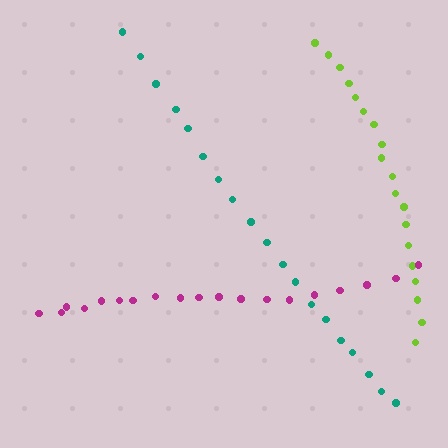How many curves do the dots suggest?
There are 3 distinct paths.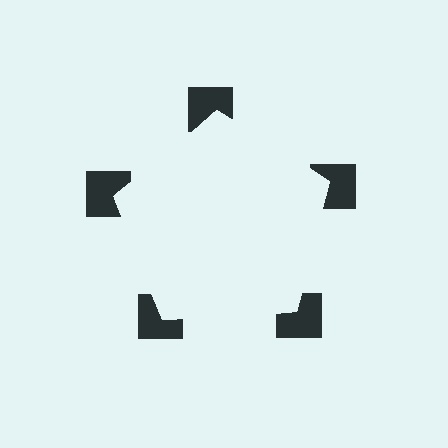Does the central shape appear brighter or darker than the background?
It typically appears slightly brighter than the background, even though no actual brightness change is drawn.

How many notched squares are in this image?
There are 5 — one at each vertex of the illusory pentagon.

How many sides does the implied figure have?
5 sides.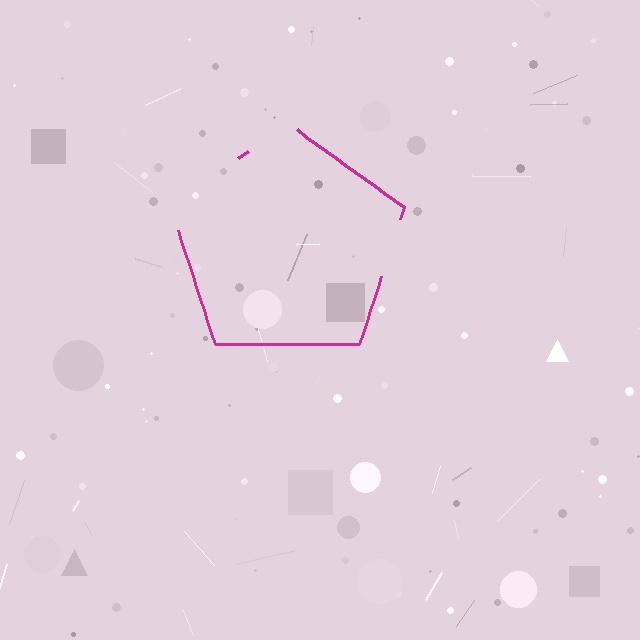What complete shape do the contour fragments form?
The contour fragments form a pentagon.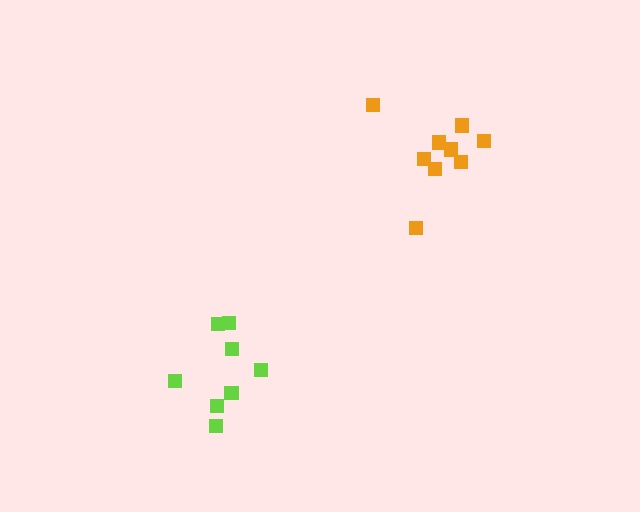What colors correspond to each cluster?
The clusters are colored: lime, orange.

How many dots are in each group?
Group 1: 8 dots, Group 2: 9 dots (17 total).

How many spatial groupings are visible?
There are 2 spatial groupings.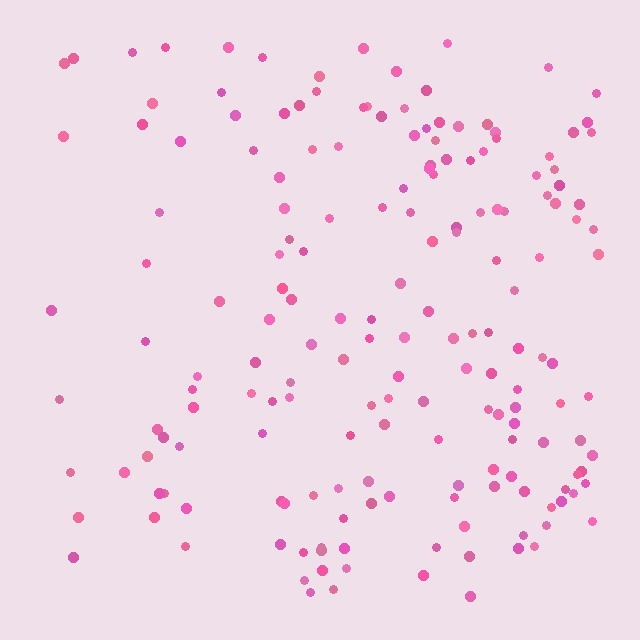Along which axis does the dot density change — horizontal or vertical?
Horizontal.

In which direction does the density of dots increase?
From left to right, with the right side densest.